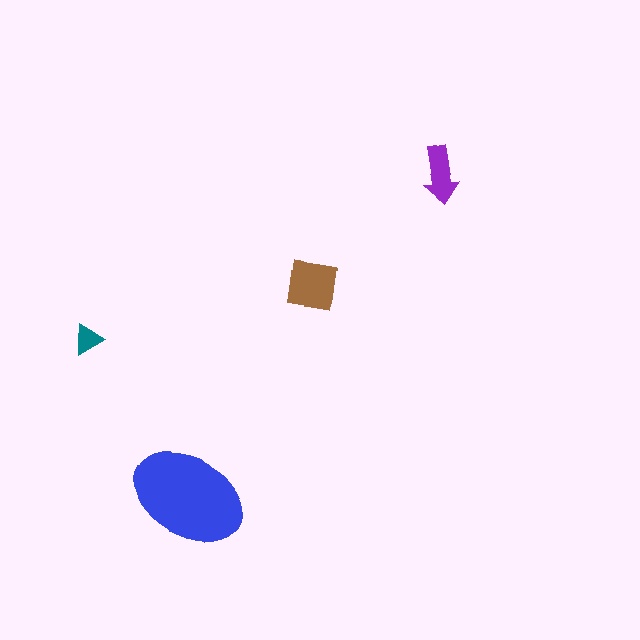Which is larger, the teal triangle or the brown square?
The brown square.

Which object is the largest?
The blue ellipse.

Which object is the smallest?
The teal triangle.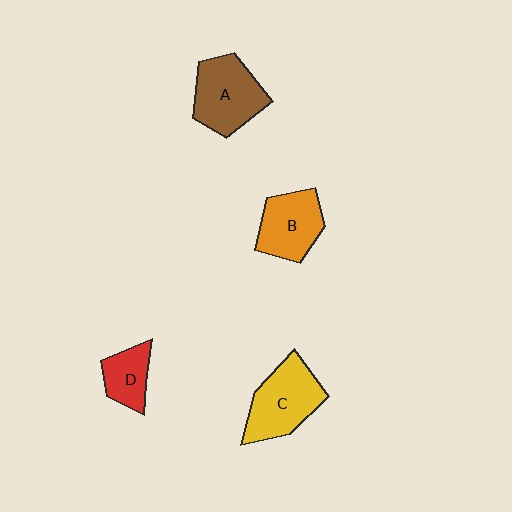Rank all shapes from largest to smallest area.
From largest to smallest: C (yellow), A (brown), B (orange), D (red).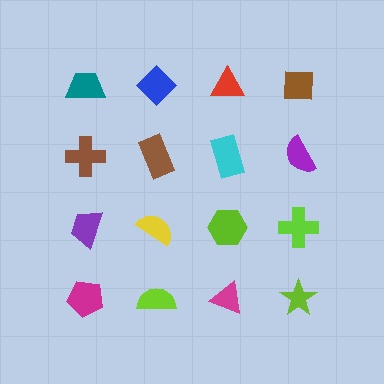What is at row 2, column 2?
A brown rectangle.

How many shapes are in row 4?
4 shapes.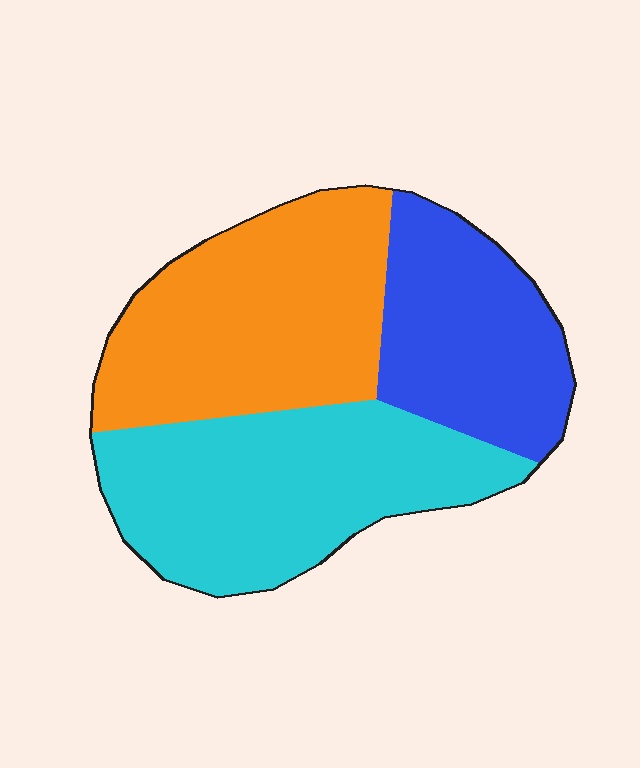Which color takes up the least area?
Blue, at roughly 25%.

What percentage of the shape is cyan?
Cyan takes up between a quarter and a half of the shape.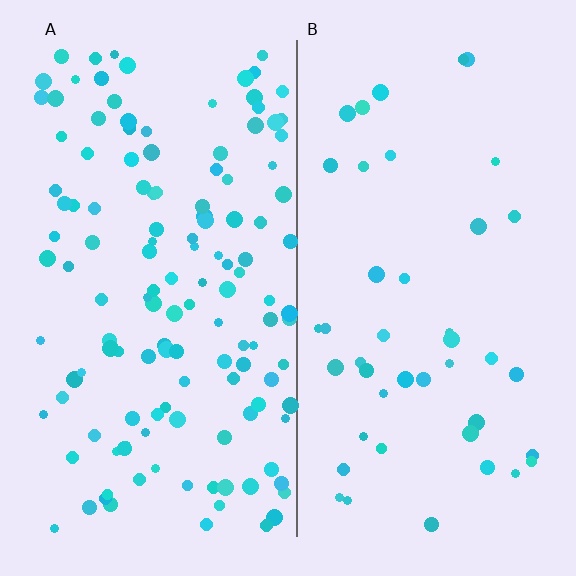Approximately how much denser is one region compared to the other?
Approximately 3.0× — region A over region B.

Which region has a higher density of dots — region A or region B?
A (the left).